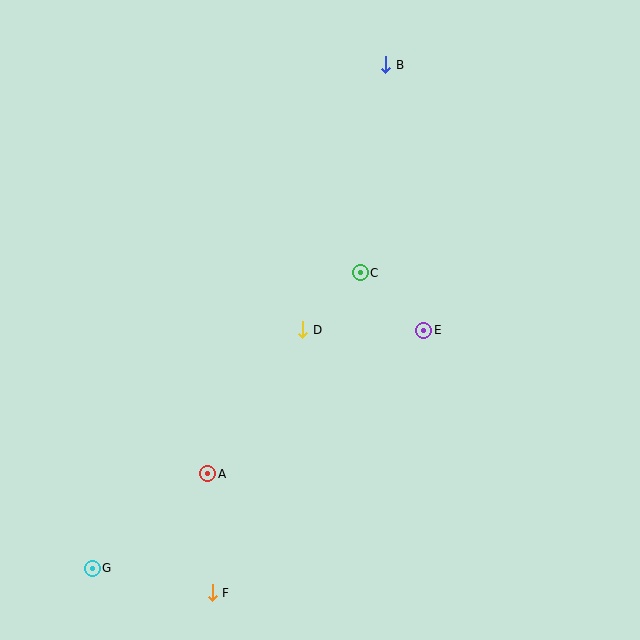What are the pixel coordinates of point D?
Point D is at (303, 330).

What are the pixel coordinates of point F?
Point F is at (212, 593).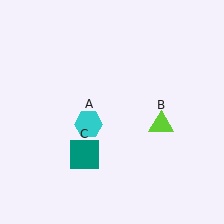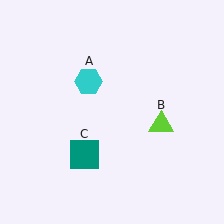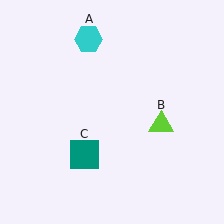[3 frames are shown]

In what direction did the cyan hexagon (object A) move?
The cyan hexagon (object A) moved up.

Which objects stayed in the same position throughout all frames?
Lime triangle (object B) and teal square (object C) remained stationary.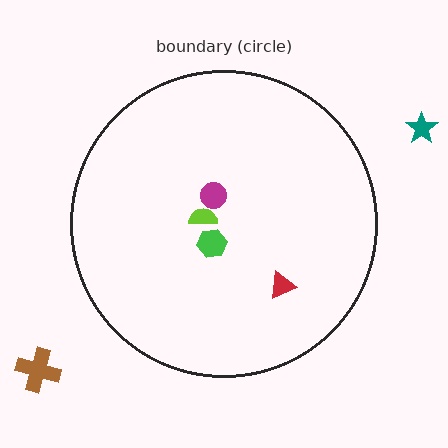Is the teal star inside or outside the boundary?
Outside.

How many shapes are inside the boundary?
4 inside, 2 outside.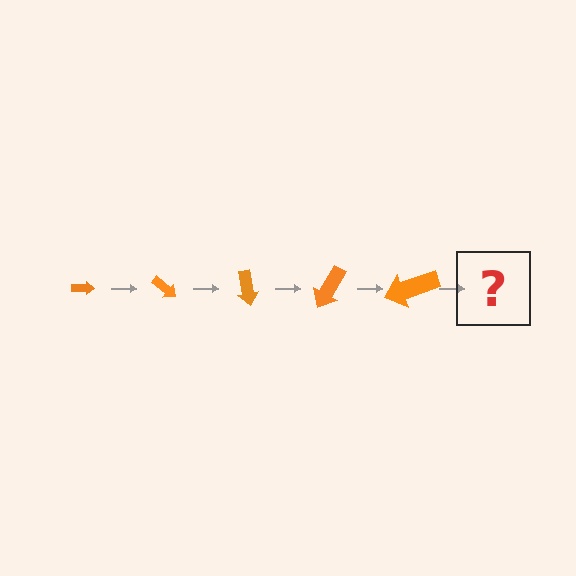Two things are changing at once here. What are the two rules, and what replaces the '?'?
The two rules are that the arrow grows larger each step and it rotates 40 degrees each step. The '?' should be an arrow, larger than the previous one and rotated 200 degrees from the start.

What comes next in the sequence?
The next element should be an arrow, larger than the previous one and rotated 200 degrees from the start.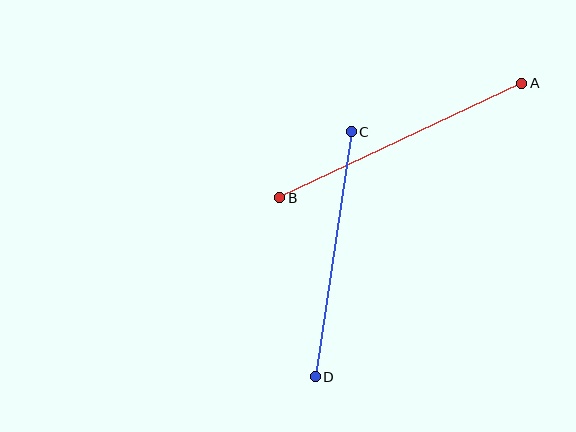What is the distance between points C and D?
The distance is approximately 248 pixels.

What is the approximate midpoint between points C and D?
The midpoint is at approximately (333, 254) pixels.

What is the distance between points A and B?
The distance is approximately 268 pixels.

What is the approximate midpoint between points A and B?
The midpoint is at approximately (401, 141) pixels.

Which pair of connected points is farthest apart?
Points A and B are farthest apart.